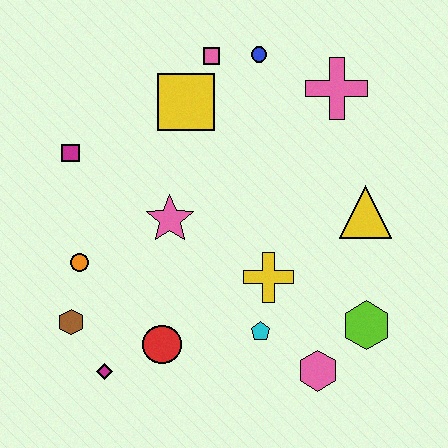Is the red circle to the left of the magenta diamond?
No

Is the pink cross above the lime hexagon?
Yes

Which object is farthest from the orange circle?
The pink cross is farthest from the orange circle.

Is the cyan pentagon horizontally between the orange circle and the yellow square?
No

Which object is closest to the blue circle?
The pink square is closest to the blue circle.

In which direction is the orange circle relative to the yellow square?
The orange circle is below the yellow square.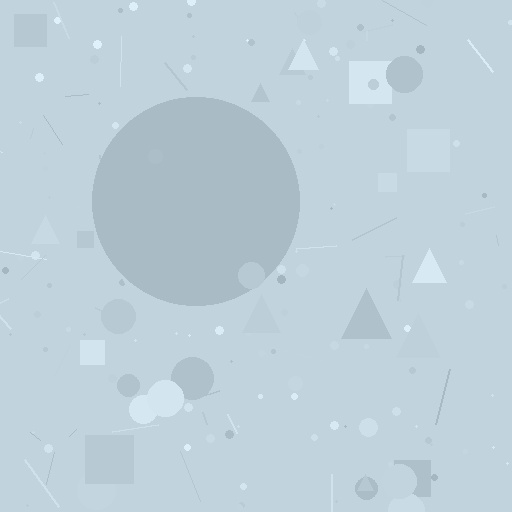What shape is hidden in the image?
A circle is hidden in the image.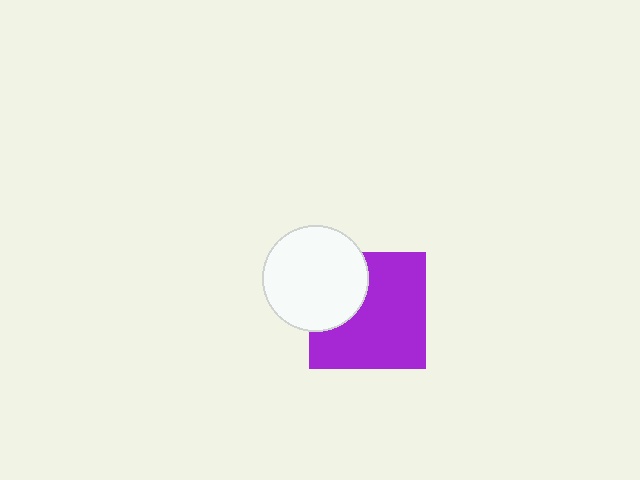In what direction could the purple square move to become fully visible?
The purple square could move right. That would shift it out from behind the white circle entirely.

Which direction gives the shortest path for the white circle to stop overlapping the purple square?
Moving left gives the shortest separation.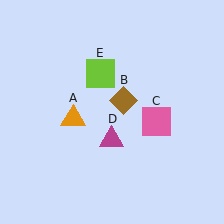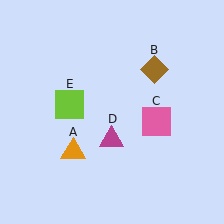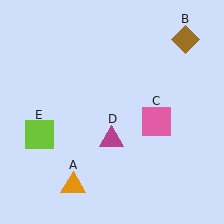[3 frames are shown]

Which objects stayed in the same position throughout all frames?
Pink square (object C) and magenta triangle (object D) remained stationary.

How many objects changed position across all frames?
3 objects changed position: orange triangle (object A), brown diamond (object B), lime square (object E).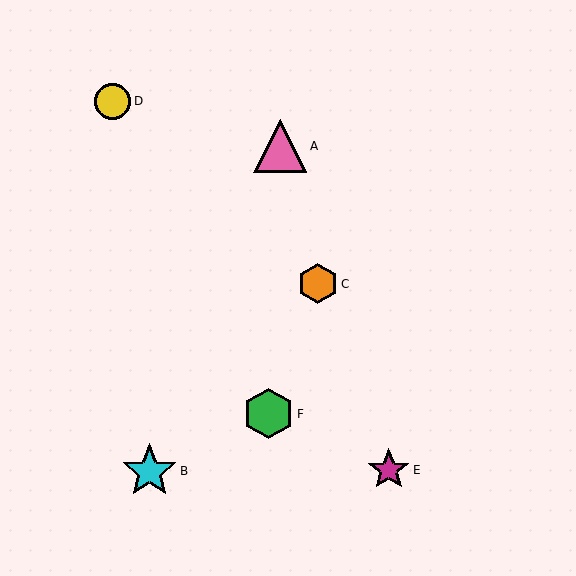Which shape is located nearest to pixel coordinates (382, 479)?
The magenta star (labeled E) at (389, 470) is nearest to that location.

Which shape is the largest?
The cyan star (labeled B) is the largest.